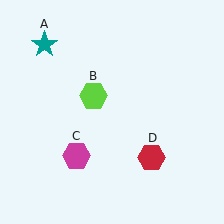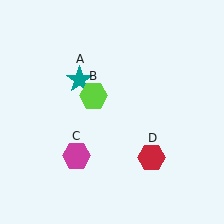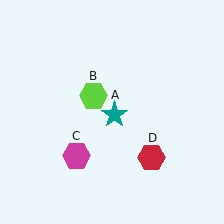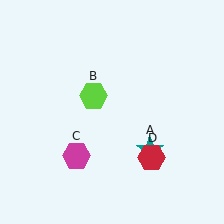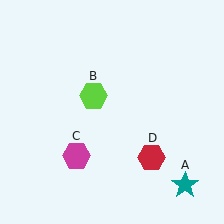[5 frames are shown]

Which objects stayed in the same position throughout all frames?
Lime hexagon (object B) and magenta hexagon (object C) and red hexagon (object D) remained stationary.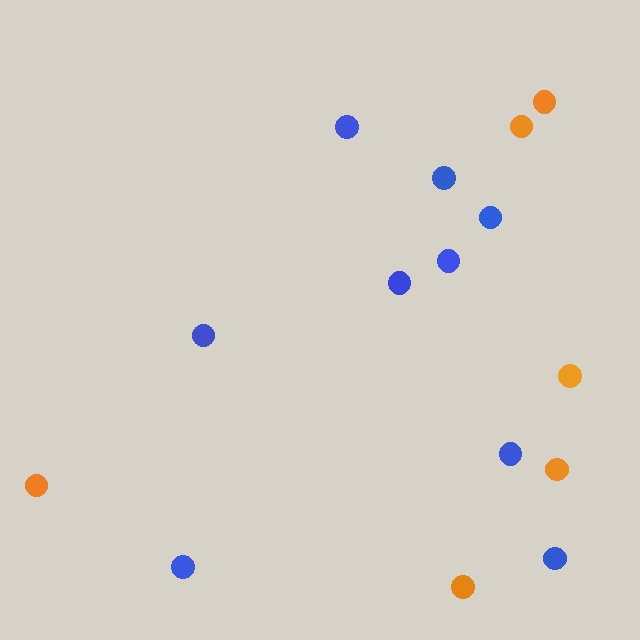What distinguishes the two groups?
There are 2 groups: one group of blue circles (9) and one group of orange circles (6).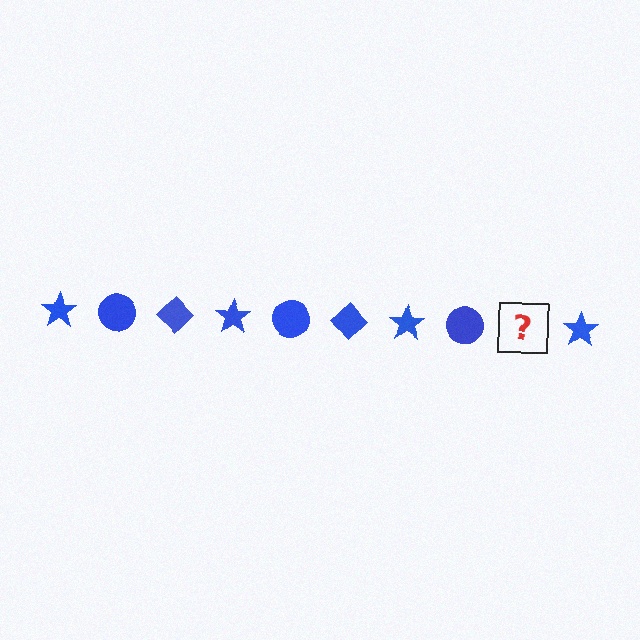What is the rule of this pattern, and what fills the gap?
The rule is that the pattern cycles through star, circle, diamond shapes in blue. The gap should be filled with a blue diamond.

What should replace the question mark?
The question mark should be replaced with a blue diamond.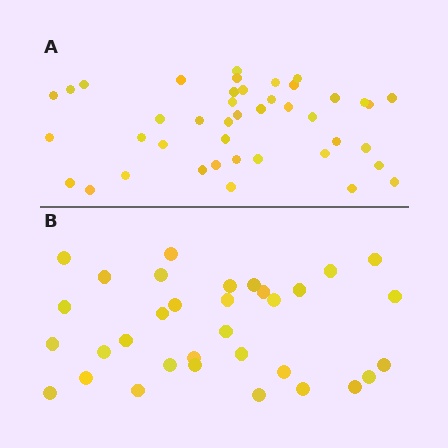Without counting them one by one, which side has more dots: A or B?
Region A (the top region) has more dots.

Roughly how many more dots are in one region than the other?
Region A has roughly 8 or so more dots than region B.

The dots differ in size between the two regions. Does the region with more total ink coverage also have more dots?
No. Region B has more total ink coverage because its dots are larger, but region A actually contains more individual dots. Total area can be misleading — the number of items is what matters here.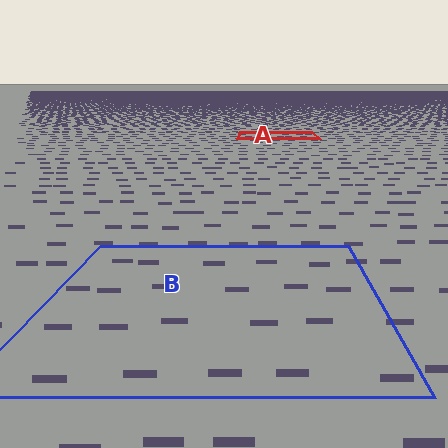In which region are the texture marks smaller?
The texture marks are smaller in region A, because it is farther away.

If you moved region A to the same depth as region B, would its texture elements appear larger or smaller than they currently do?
They would appear larger. At a closer depth, the same texture elements are projected at a bigger on-screen size.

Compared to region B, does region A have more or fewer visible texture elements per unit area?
Region A has more texture elements per unit area — they are packed more densely because it is farther away.